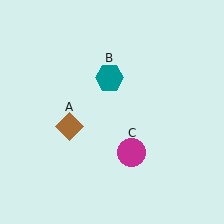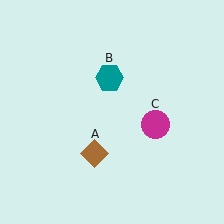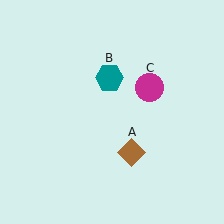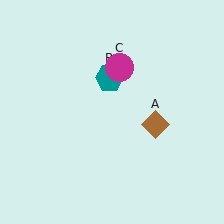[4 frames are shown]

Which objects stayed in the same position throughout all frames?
Teal hexagon (object B) remained stationary.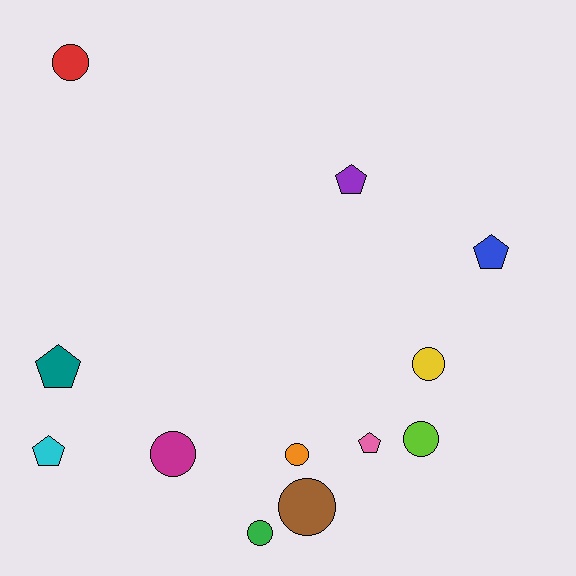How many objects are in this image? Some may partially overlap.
There are 12 objects.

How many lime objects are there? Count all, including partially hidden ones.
There is 1 lime object.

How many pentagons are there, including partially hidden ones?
There are 5 pentagons.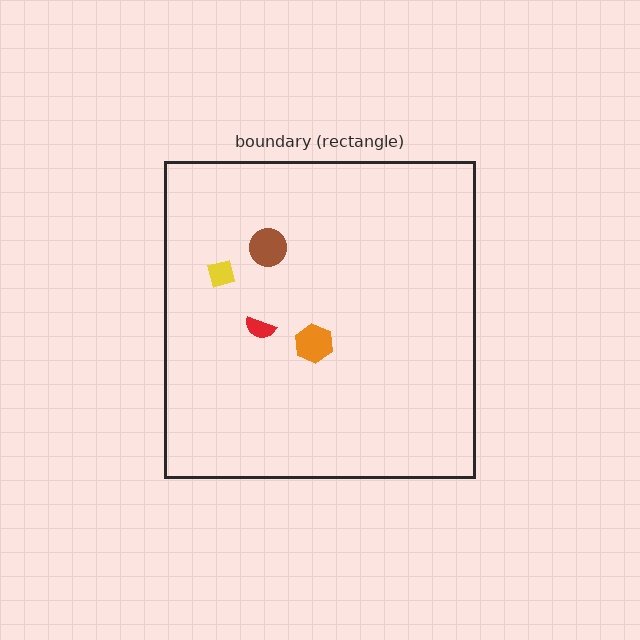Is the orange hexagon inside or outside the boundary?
Inside.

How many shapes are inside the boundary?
4 inside, 0 outside.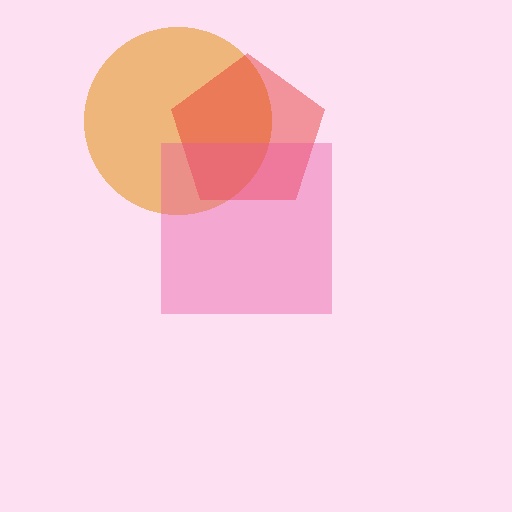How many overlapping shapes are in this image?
There are 3 overlapping shapes in the image.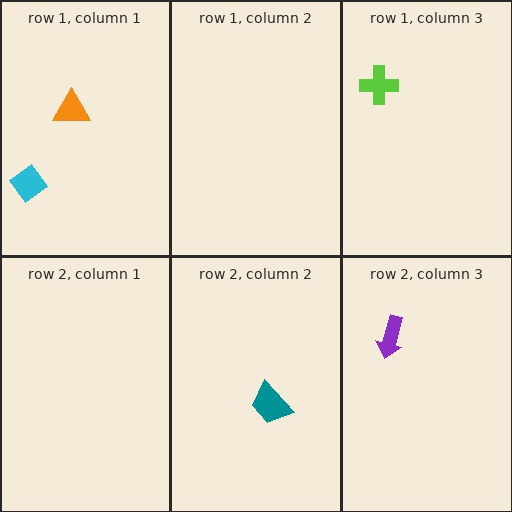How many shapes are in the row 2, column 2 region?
1.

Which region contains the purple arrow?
The row 2, column 3 region.